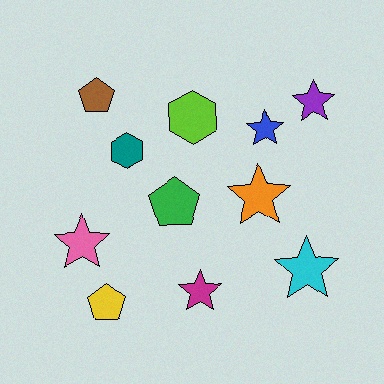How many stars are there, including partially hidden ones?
There are 6 stars.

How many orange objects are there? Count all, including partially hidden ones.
There is 1 orange object.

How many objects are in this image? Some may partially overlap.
There are 11 objects.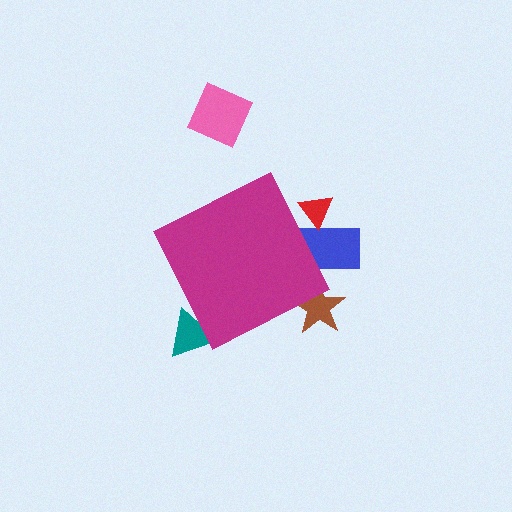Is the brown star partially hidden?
Yes, the brown star is partially hidden behind the magenta diamond.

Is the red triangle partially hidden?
Yes, the red triangle is partially hidden behind the magenta diamond.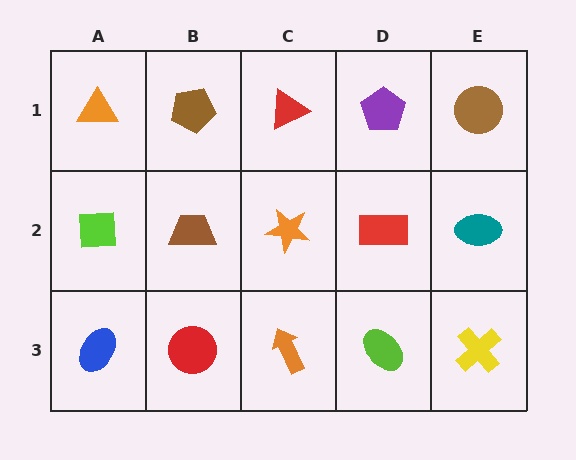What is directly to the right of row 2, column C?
A red rectangle.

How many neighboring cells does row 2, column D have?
4.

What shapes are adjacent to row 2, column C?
A red triangle (row 1, column C), an orange arrow (row 3, column C), a brown trapezoid (row 2, column B), a red rectangle (row 2, column D).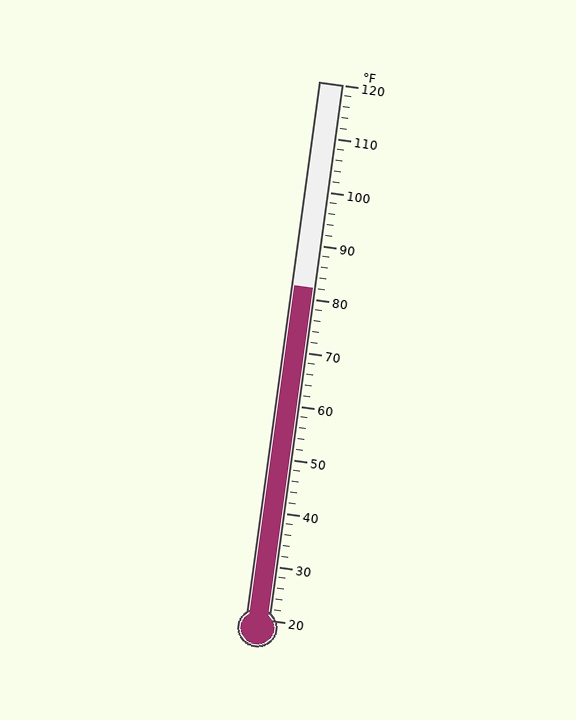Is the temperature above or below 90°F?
The temperature is below 90°F.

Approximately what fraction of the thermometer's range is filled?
The thermometer is filled to approximately 60% of its range.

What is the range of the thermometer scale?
The thermometer scale ranges from 20°F to 120°F.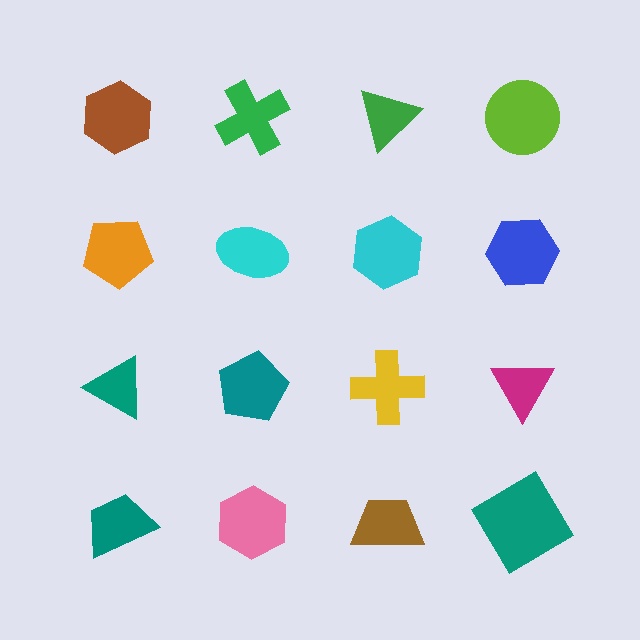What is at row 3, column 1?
A teal triangle.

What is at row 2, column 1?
An orange pentagon.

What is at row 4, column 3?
A brown trapezoid.